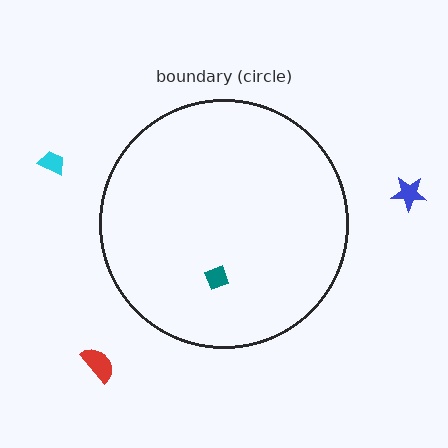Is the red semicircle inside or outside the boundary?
Outside.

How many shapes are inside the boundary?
1 inside, 3 outside.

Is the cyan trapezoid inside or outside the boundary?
Outside.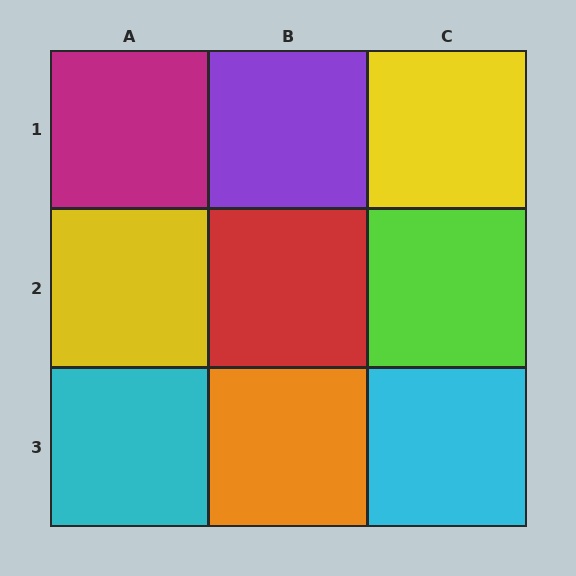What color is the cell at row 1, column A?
Magenta.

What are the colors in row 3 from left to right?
Cyan, orange, cyan.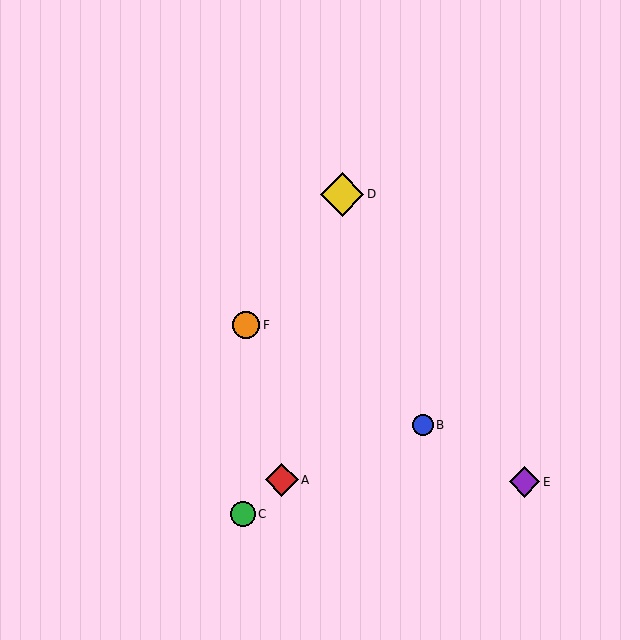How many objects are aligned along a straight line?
3 objects (B, E, F) are aligned along a straight line.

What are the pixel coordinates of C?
Object C is at (243, 514).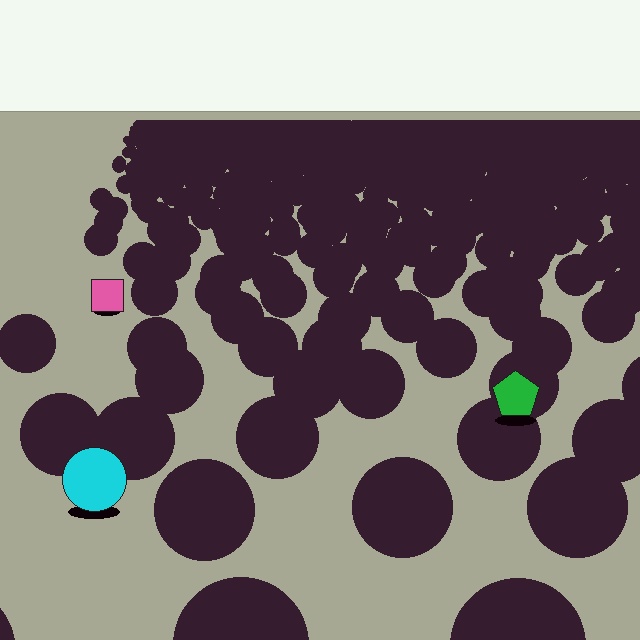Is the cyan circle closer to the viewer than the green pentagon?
Yes. The cyan circle is closer — you can tell from the texture gradient: the ground texture is coarser near it.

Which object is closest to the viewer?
The cyan circle is closest. The texture marks near it are larger and more spread out.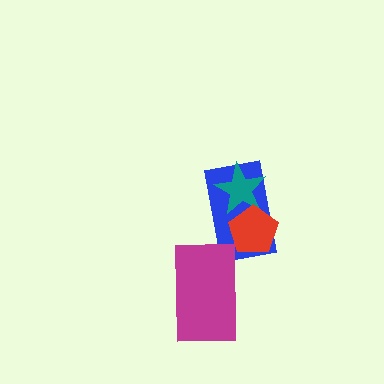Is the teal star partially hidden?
Yes, it is partially covered by another shape.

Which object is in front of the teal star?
The red pentagon is in front of the teal star.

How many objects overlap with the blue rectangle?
2 objects overlap with the blue rectangle.